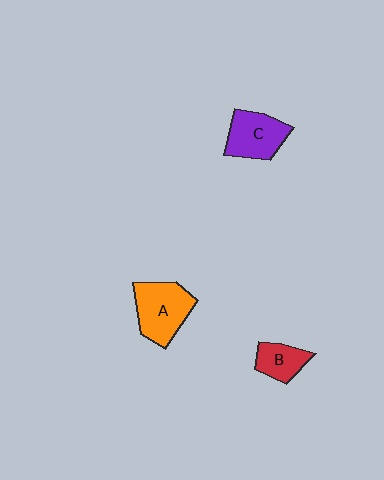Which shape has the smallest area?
Shape B (red).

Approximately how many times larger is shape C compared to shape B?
Approximately 1.5 times.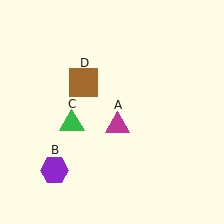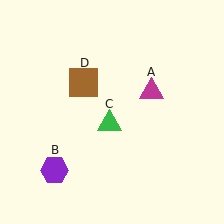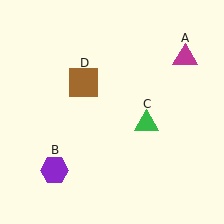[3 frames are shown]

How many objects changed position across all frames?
2 objects changed position: magenta triangle (object A), green triangle (object C).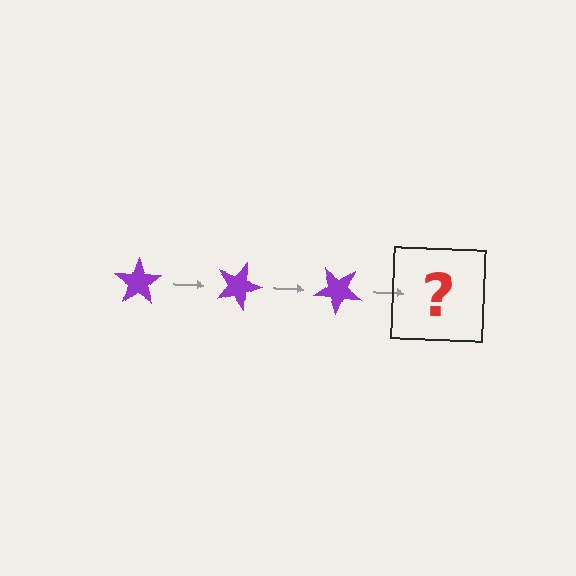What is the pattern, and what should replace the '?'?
The pattern is that the star rotates 20 degrees each step. The '?' should be a purple star rotated 60 degrees.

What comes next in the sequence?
The next element should be a purple star rotated 60 degrees.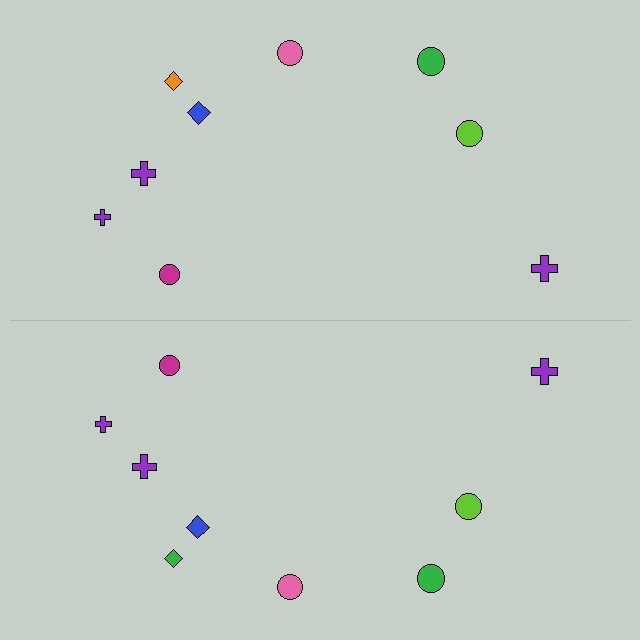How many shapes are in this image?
There are 18 shapes in this image.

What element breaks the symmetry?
The green diamond on the bottom side breaks the symmetry — its mirror counterpart is orange.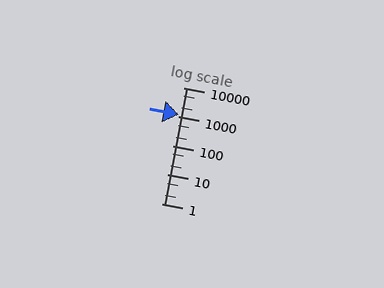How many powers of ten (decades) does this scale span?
The scale spans 4 decades, from 1 to 10000.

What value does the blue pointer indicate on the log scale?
The pointer indicates approximately 1200.